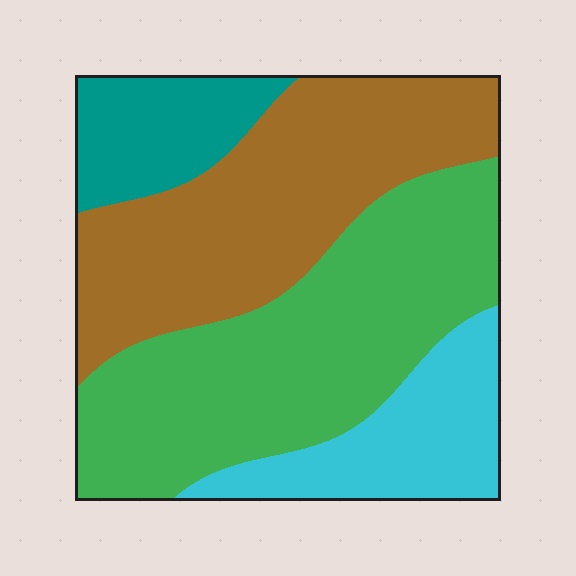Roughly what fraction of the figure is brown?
Brown covers 34% of the figure.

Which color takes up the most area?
Green, at roughly 40%.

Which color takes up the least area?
Teal, at roughly 10%.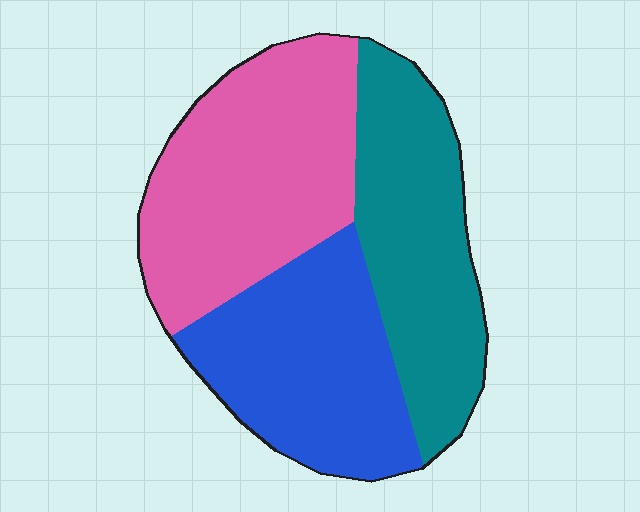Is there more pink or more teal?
Pink.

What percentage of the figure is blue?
Blue covers 31% of the figure.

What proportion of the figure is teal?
Teal takes up between a sixth and a third of the figure.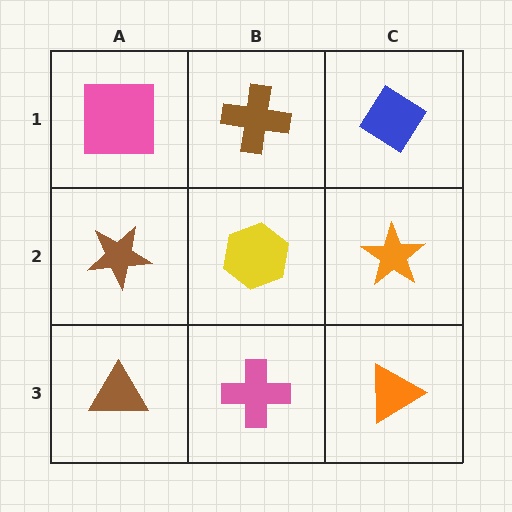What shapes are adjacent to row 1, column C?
An orange star (row 2, column C), a brown cross (row 1, column B).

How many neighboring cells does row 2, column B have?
4.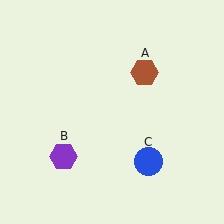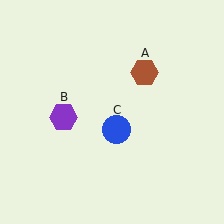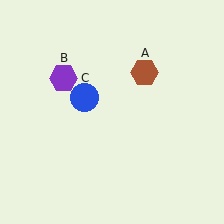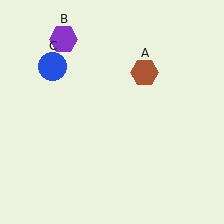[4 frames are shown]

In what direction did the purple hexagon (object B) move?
The purple hexagon (object B) moved up.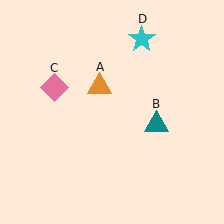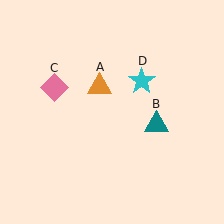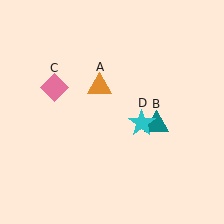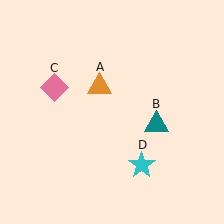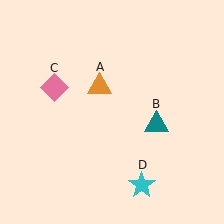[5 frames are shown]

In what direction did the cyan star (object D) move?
The cyan star (object D) moved down.